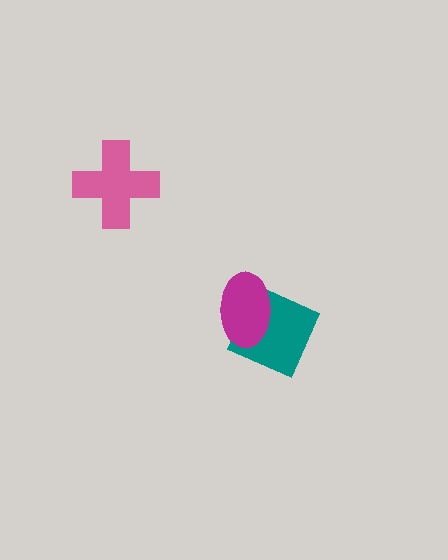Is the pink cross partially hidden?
No, no other shape covers it.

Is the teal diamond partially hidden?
Yes, it is partially covered by another shape.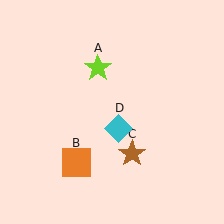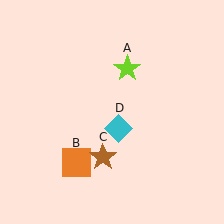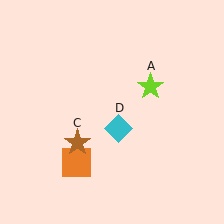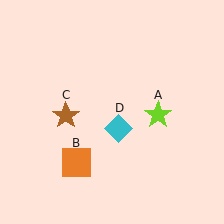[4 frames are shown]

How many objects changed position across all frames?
2 objects changed position: lime star (object A), brown star (object C).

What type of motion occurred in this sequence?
The lime star (object A), brown star (object C) rotated clockwise around the center of the scene.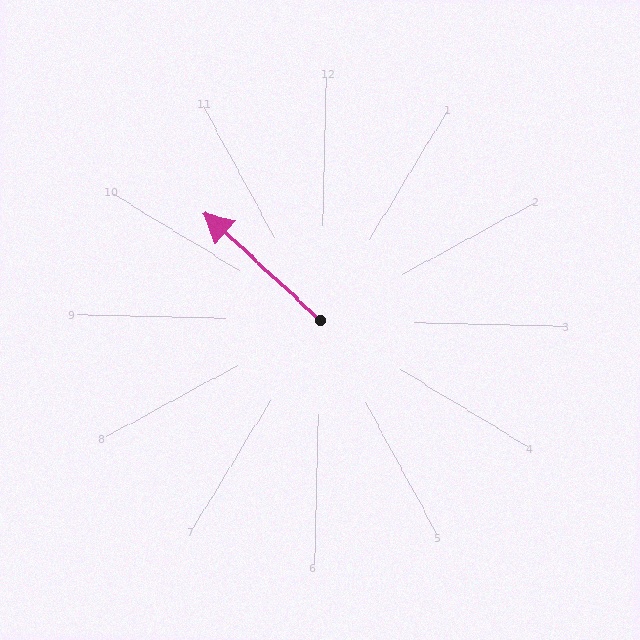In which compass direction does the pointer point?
Northwest.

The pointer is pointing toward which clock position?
Roughly 10 o'clock.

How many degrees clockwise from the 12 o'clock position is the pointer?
Approximately 311 degrees.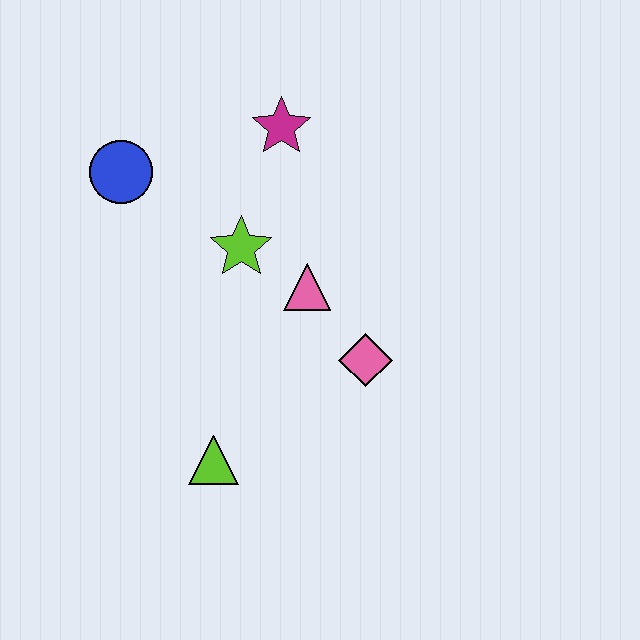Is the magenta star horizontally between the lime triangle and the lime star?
No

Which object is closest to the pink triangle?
The lime star is closest to the pink triangle.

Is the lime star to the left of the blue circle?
No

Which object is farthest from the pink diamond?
The blue circle is farthest from the pink diamond.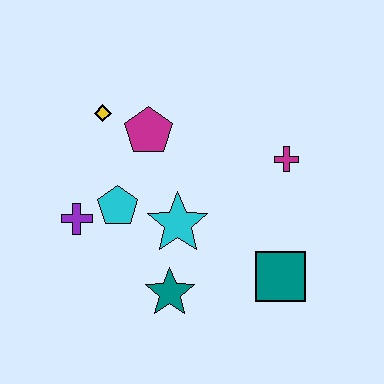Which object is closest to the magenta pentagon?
The yellow diamond is closest to the magenta pentagon.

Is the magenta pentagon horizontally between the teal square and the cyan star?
No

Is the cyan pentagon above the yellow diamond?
No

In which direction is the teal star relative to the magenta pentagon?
The teal star is below the magenta pentagon.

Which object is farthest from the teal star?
The yellow diamond is farthest from the teal star.